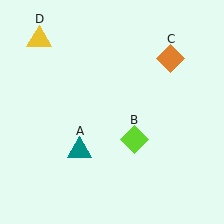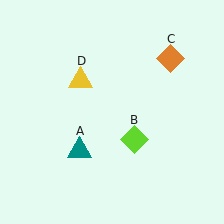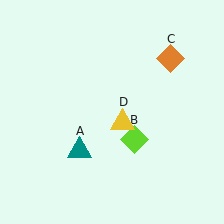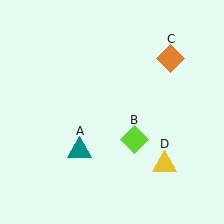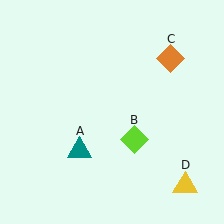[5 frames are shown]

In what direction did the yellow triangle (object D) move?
The yellow triangle (object D) moved down and to the right.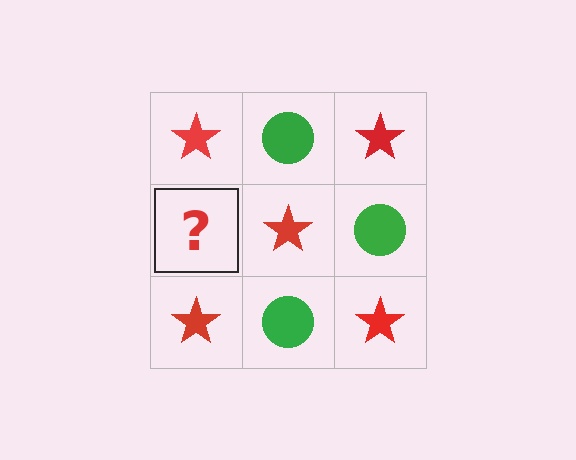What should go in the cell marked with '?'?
The missing cell should contain a green circle.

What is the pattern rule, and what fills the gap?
The rule is that it alternates red star and green circle in a checkerboard pattern. The gap should be filled with a green circle.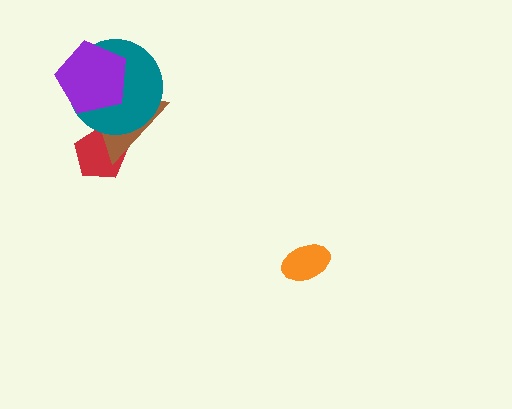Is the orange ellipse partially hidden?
No, no other shape covers it.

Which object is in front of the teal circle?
The purple pentagon is in front of the teal circle.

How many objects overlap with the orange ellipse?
0 objects overlap with the orange ellipse.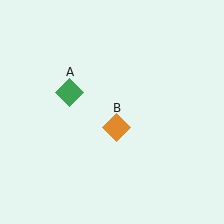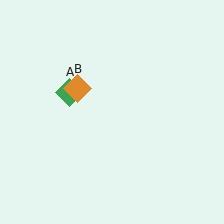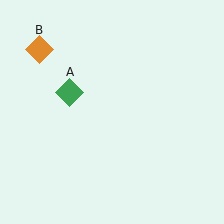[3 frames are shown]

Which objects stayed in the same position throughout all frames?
Green diamond (object A) remained stationary.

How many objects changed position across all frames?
1 object changed position: orange diamond (object B).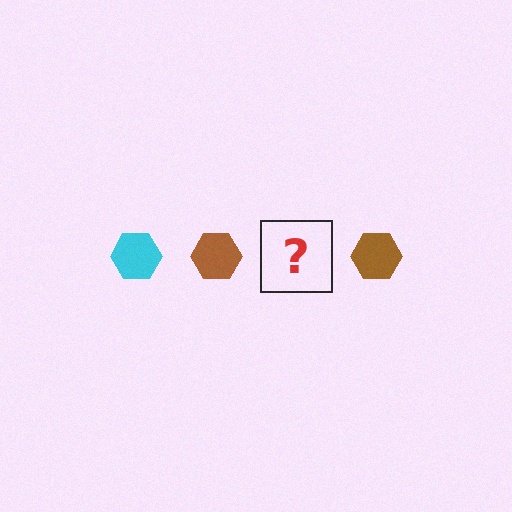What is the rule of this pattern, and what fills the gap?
The rule is that the pattern cycles through cyan, brown hexagons. The gap should be filled with a cyan hexagon.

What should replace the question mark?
The question mark should be replaced with a cyan hexagon.